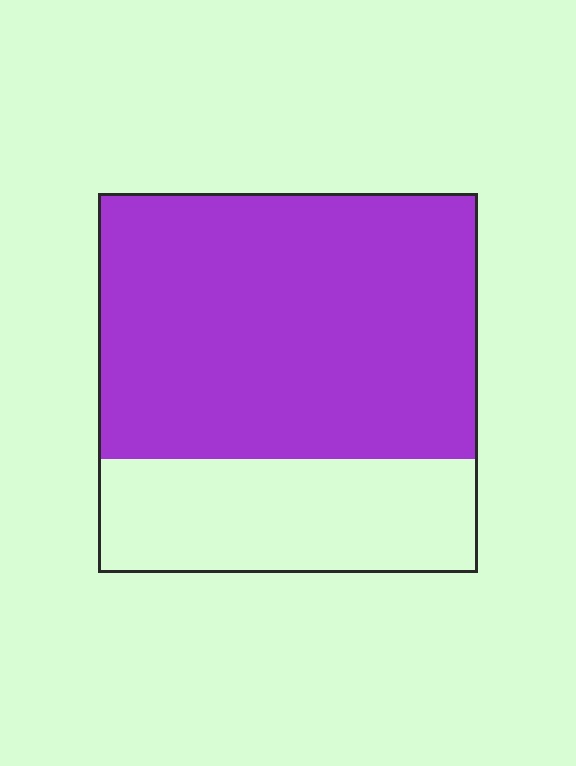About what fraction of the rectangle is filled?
About two thirds (2/3).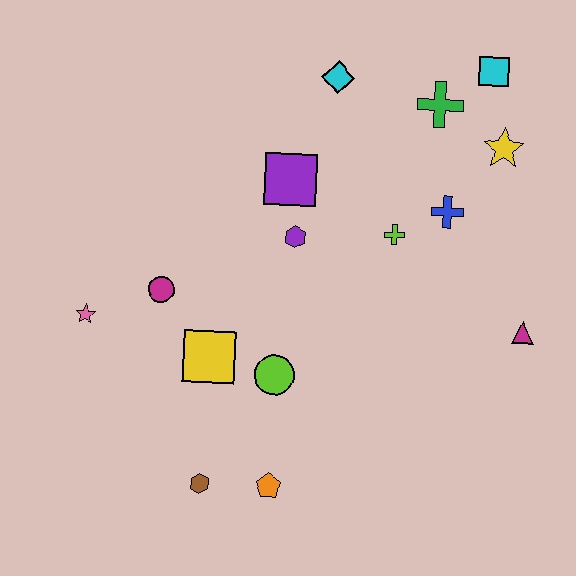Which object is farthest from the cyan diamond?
The brown hexagon is farthest from the cyan diamond.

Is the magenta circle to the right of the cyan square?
No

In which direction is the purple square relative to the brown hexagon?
The purple square is above the brown hexagon.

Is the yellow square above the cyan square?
No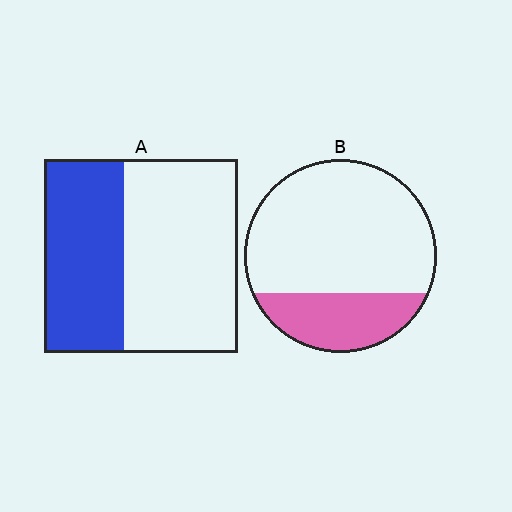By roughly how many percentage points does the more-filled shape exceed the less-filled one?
By roughly 15 percentage points (A over B).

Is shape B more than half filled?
No.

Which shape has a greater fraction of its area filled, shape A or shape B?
Shape A.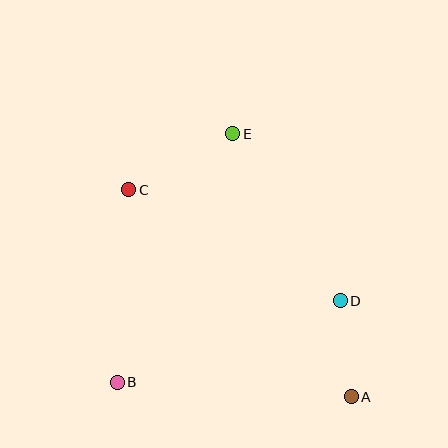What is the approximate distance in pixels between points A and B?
The distance between A and B is approximately 235 pixels.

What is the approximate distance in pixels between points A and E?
The distance between A and E is approximately 288 pixels.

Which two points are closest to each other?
Points A and D are closest to each other.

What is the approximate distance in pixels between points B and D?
The distance between B and D is approximately 238 pixels.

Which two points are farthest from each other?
Points A and C are farthest from each other.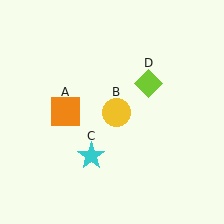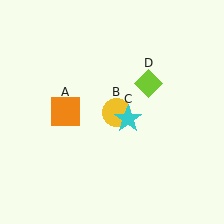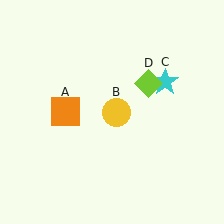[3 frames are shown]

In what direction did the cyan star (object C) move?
The cyan star (object C) moved up and to the right.